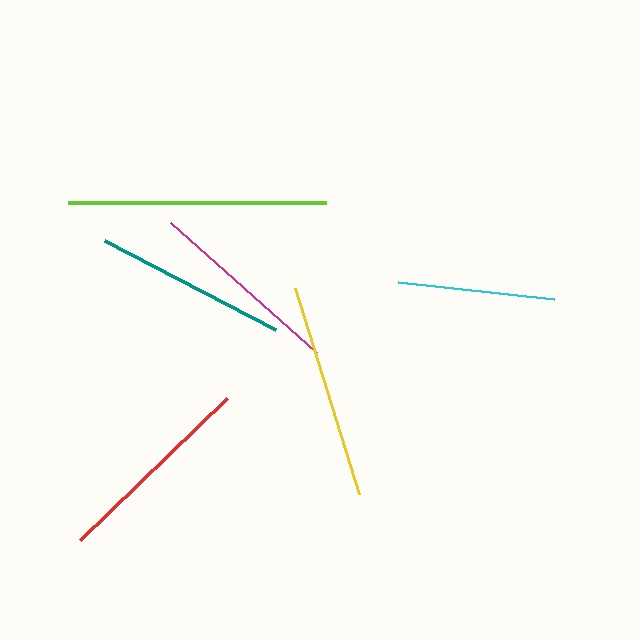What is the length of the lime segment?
The lime segment is approximately 259 pixels long.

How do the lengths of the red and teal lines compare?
The red and teal lines are approximately the same length.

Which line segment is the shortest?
The cyan line is the shortest at approximately 158 pixels.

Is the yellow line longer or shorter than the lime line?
The lime line is longer than the yellow line.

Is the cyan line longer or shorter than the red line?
The red line is longer than the cyan line.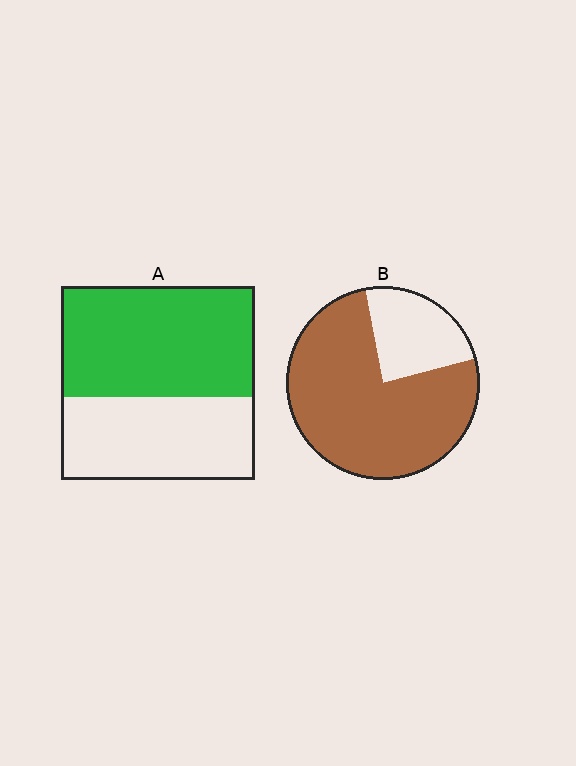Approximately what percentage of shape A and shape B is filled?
A is approximately 55% and B is approximately 75%.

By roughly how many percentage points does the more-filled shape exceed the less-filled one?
By roughly 20 percentage points (B over A).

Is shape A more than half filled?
Yes.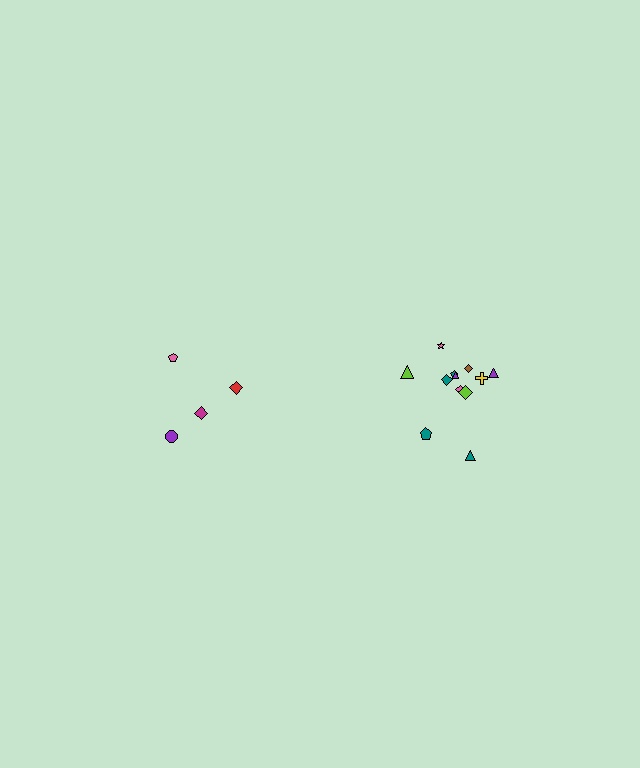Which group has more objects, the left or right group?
The right group.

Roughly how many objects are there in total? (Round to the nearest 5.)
Roughly 15 objects in total.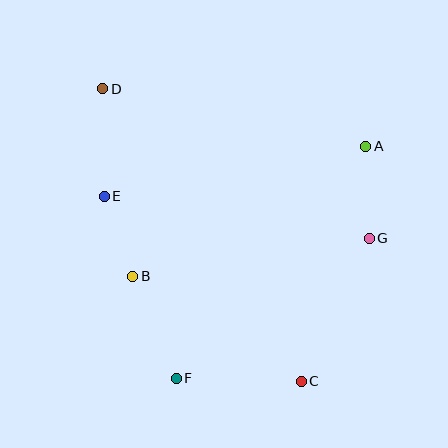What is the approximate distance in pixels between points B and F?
The distance between B and F is approximately 111 pixels.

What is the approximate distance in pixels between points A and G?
The distance between A and G is approximately 92 pixels.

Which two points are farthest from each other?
Points C and D are farthest from each other.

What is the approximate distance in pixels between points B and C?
The distance between B and C is approximately 198 pixels.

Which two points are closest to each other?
Points B and E are closest to each other.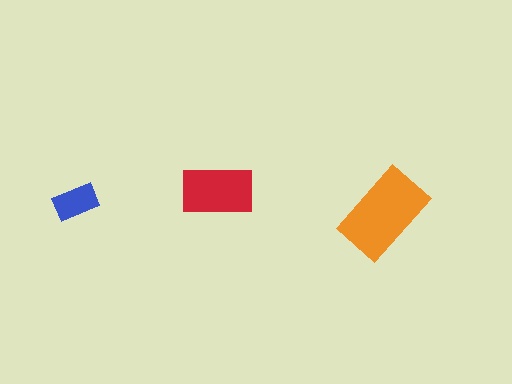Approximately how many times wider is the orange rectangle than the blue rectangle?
About 2 times wider.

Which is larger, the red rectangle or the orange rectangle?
The orange one.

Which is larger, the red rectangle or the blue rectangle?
The red one.